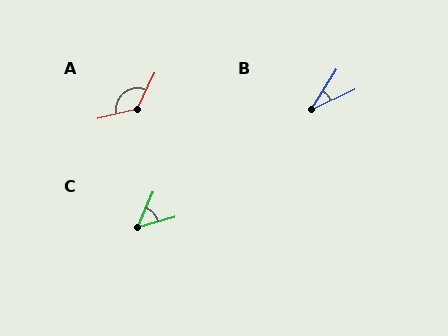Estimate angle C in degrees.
Approximately 51 degrees.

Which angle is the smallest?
B, at approximately 33 degrees.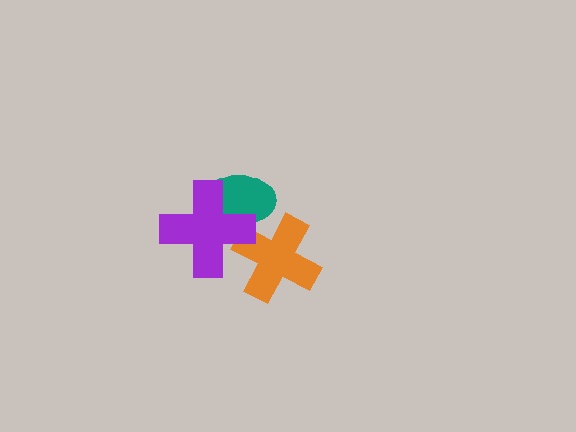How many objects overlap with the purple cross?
2 objects overlap with the purple cross.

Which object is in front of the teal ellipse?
The purple cross is in front of the teal ellipse.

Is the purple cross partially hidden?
No, no other shape covers it.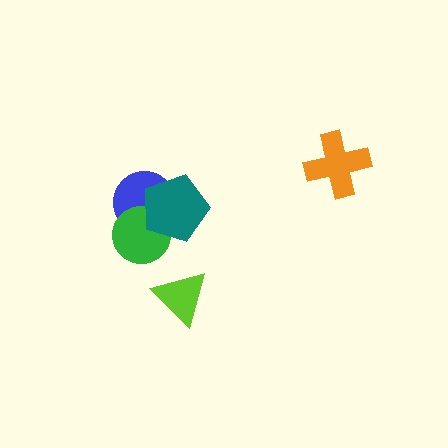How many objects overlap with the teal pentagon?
2 objects overlap with the teal pentagon.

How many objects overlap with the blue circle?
2 objects overlap with the blue circle.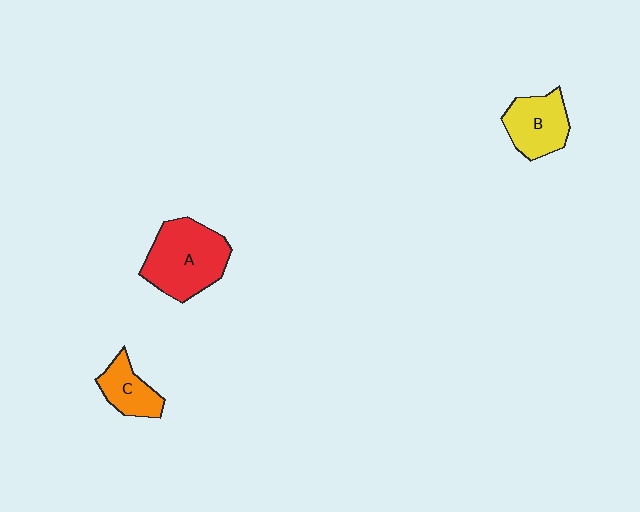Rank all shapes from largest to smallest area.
From largest to smallest: A (red), B (yellow), C (orange).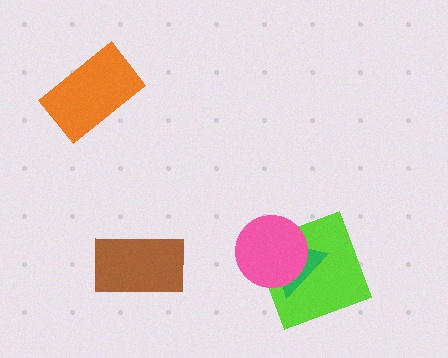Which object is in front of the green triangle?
The pink circle is in front of the green triangle.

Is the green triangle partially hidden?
Yes, it is partially covered by another shape.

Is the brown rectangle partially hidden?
No, no other shape covers it.